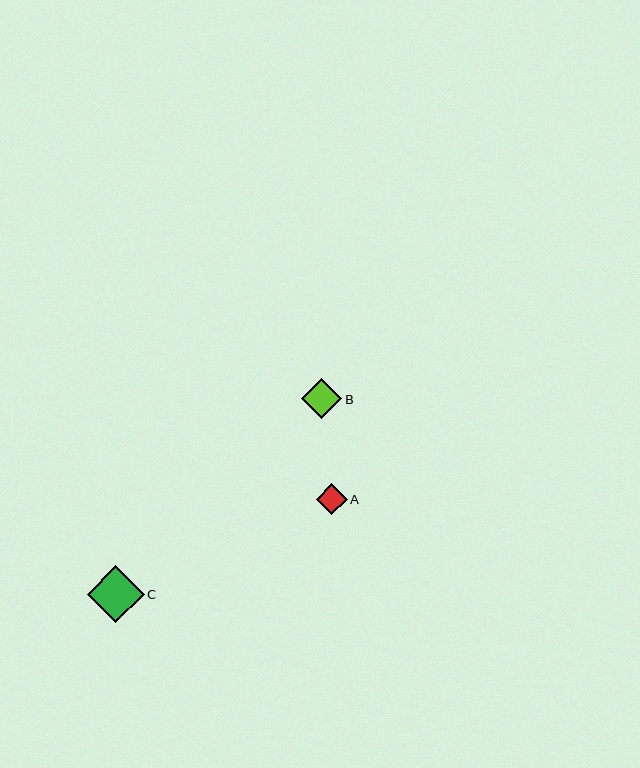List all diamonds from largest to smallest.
From largest to smallest: C, B, A.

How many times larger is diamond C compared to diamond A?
Diamond C is approximately 1.9 times the size of diamond A.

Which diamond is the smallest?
Diamond A is the smallest with a size of approximately 31 pixels.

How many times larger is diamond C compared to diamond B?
Diamond C is approximately 1.4 times the size of diamond B.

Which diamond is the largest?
Diamond C is the largest with a size of approximately 57 pixels.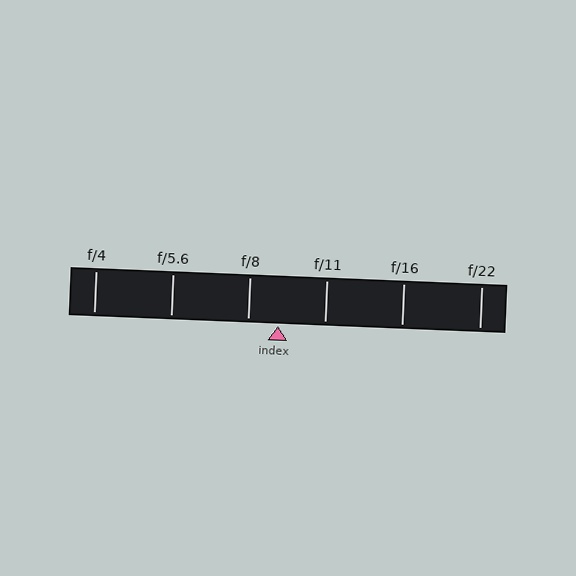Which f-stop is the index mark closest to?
The index mark is closest to f/8.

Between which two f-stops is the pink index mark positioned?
The index mark is between f/8 and f/11.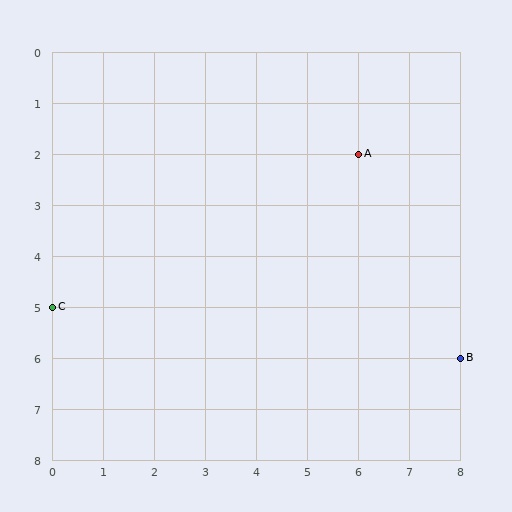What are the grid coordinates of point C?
Point C is at grid coordinates (0, 5).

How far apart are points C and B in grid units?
Points C and B are 8 columns and 1 row apart (about 8.1 grid units diagonally).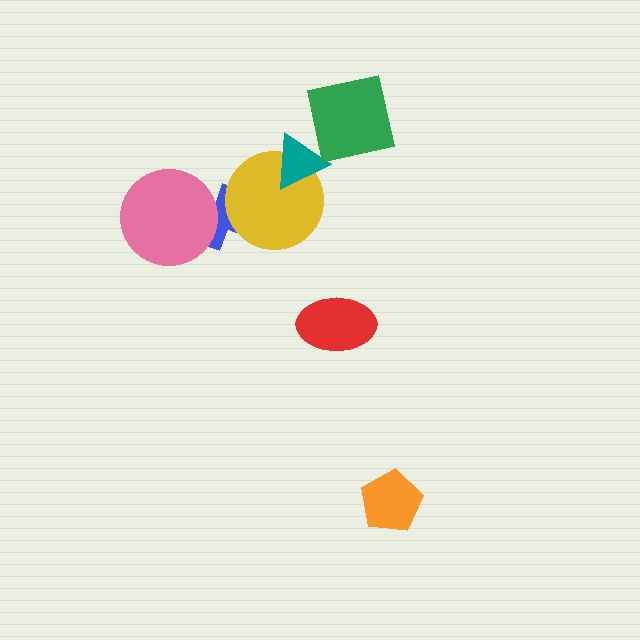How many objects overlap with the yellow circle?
2 objects overlap with the yellow circle.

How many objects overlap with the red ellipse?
0 objects overlap with the red ellipse.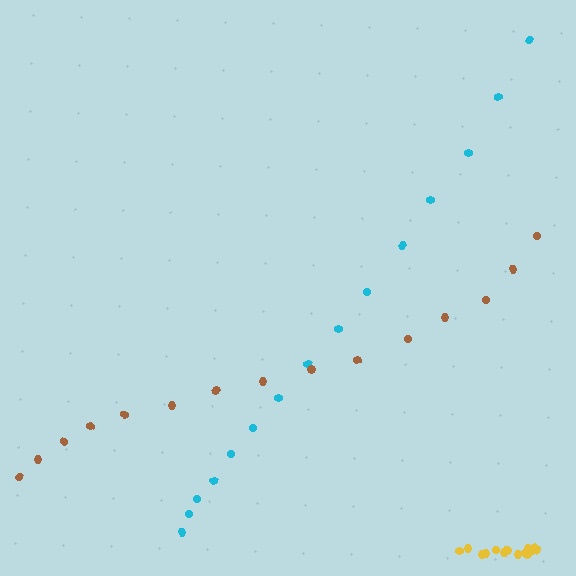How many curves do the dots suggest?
There are 3 distinct paths.